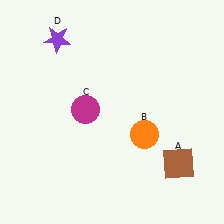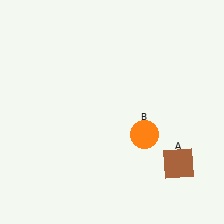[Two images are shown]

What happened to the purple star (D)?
The purple star (D) was removed in Image 2. It was in the top-left area of Image 1.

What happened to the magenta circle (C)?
The magenta circle (C) was removed in Image 2. It was in the top-left area of Image 1.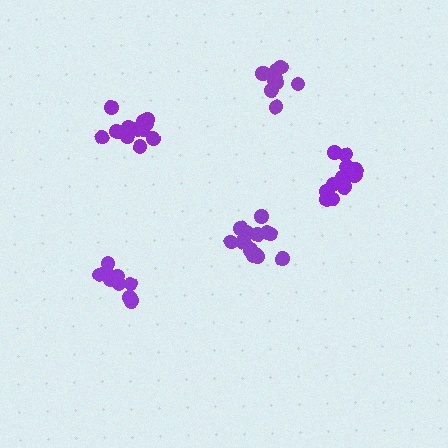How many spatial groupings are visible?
There are 5 spatial groupings.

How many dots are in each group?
Group 1: 12 dots, Group 2: 15 dots, Group 3: 10 dots, Group 4: 15 dots, Group 5: 10 dots (62 total).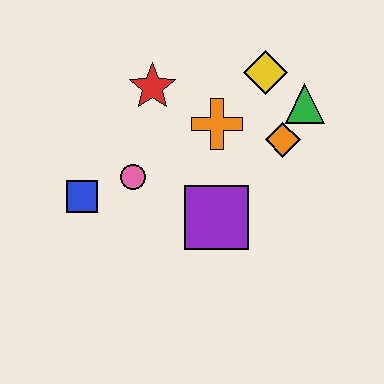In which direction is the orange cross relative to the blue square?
The orange cross is to the right of the blue square.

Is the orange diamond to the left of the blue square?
No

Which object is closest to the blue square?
The pink circle is closest to the blue square.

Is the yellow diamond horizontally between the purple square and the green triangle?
Yes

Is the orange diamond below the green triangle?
Yes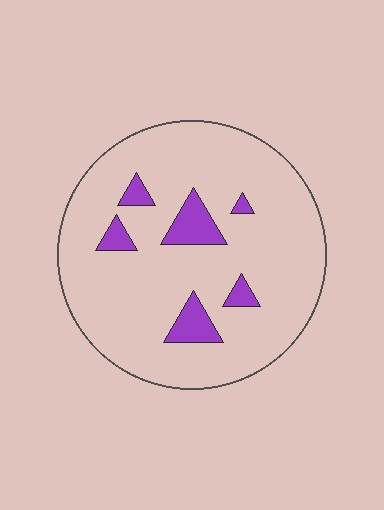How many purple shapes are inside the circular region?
6.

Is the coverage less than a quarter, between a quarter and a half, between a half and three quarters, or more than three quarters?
Less than a quarter.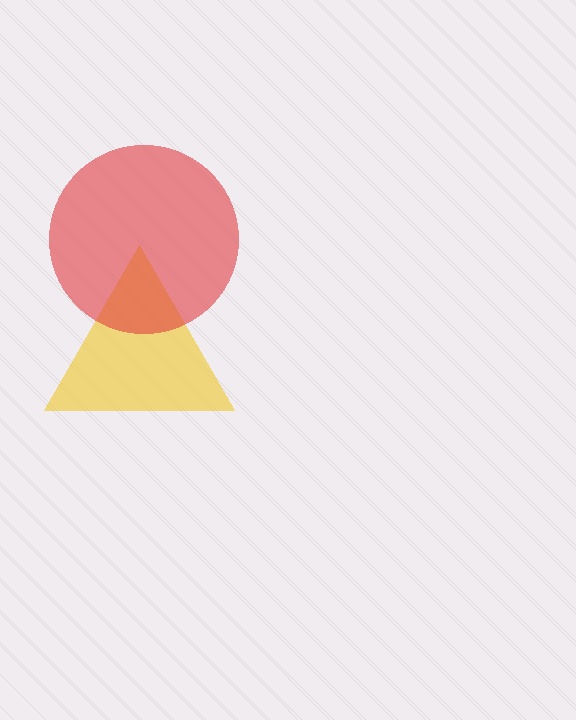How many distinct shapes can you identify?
There are 2 distinct shapes: a yellow triangle, a red circle.